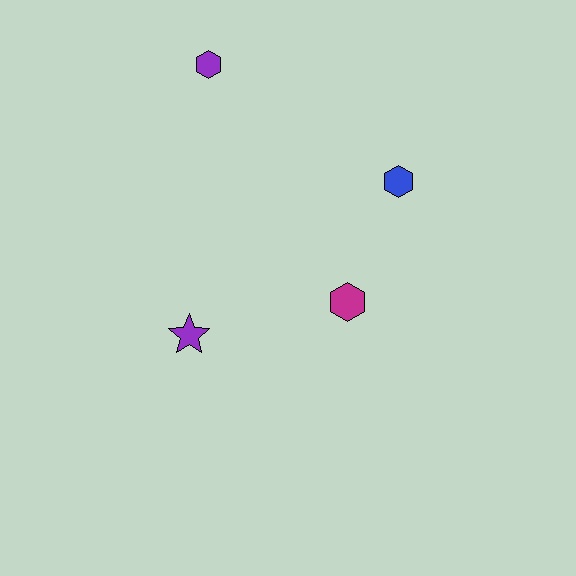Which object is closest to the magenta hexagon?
The blue hexagon is closest to the magenta hexagon.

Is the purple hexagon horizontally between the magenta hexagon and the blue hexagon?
No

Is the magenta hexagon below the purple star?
No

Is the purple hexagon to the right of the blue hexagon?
No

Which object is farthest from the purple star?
The purple hexagon is farthest from the purple star.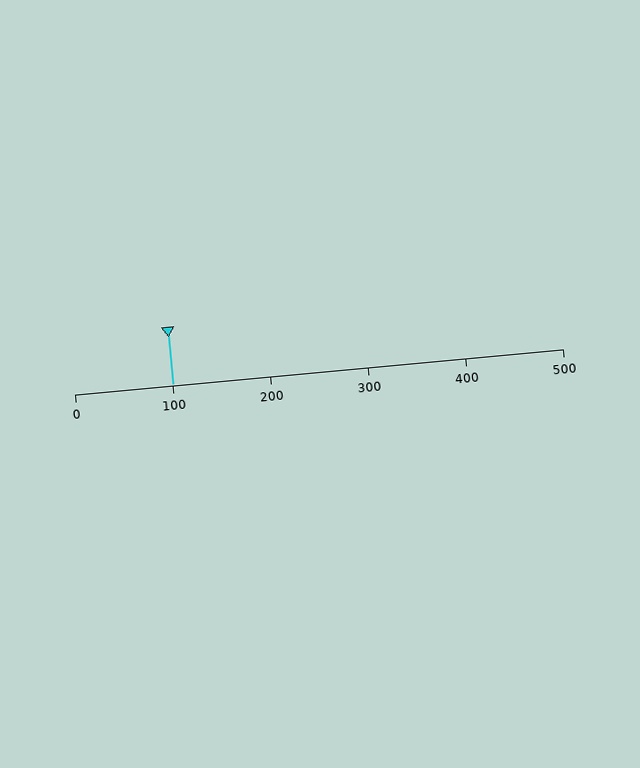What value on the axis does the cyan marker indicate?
The marker indicates approximately 100.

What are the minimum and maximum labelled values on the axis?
The axis runs from 0 to 500.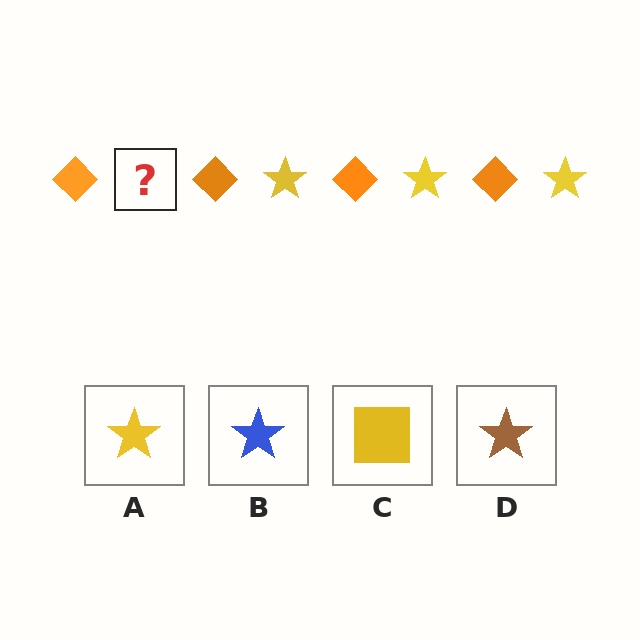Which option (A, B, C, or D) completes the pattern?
A.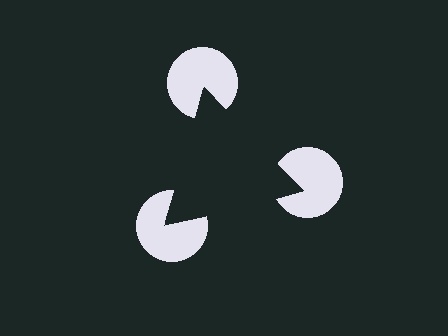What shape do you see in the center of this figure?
An illusory triangle — its edges are inferred from the aligned wedge cuts in the pac-man discs, not physically drawn.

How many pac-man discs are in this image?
There are 3 — one at each vertex of the illusory triangle.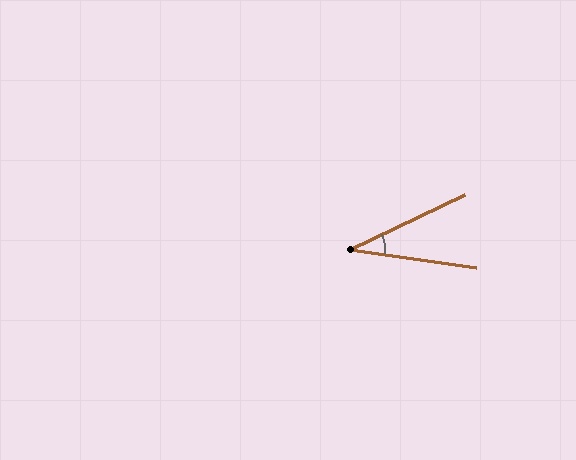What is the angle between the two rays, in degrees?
Approximately 34 degrees.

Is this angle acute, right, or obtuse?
It is acute.